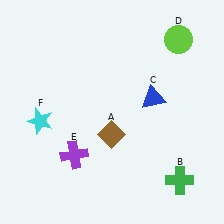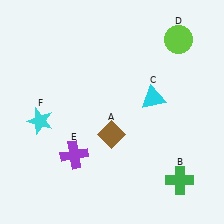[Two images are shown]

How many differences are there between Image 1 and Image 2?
There is 1 difference between the two images.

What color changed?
The triangle (C) changed from blue in Image 1 to cyan in Image 2.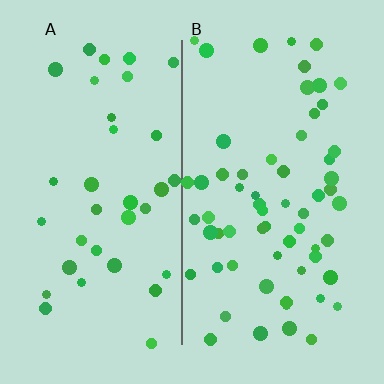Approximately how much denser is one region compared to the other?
Approximately 1.8× — region B over region A.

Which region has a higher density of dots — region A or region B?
B (the right).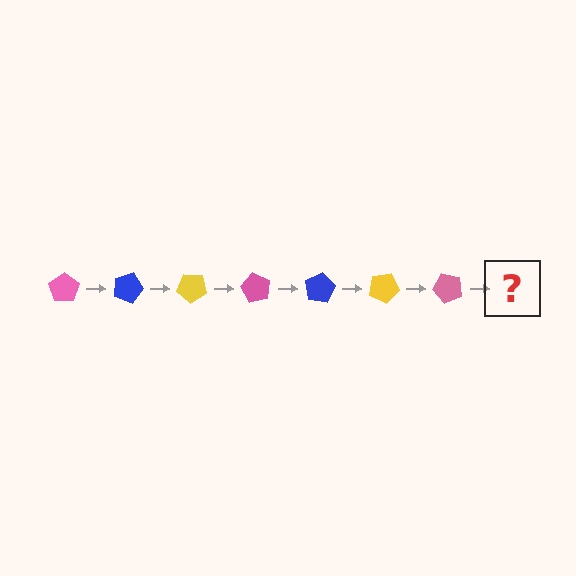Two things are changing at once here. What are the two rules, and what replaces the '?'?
The two rules are that it rotates 20 degrees each step and the color cycles through pink, blue, and yellow. The '?' should be a blue pentagon, rotated 140 degrees from the start.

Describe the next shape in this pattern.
It should be a blue pentagon, rotated 140 degrees from the start.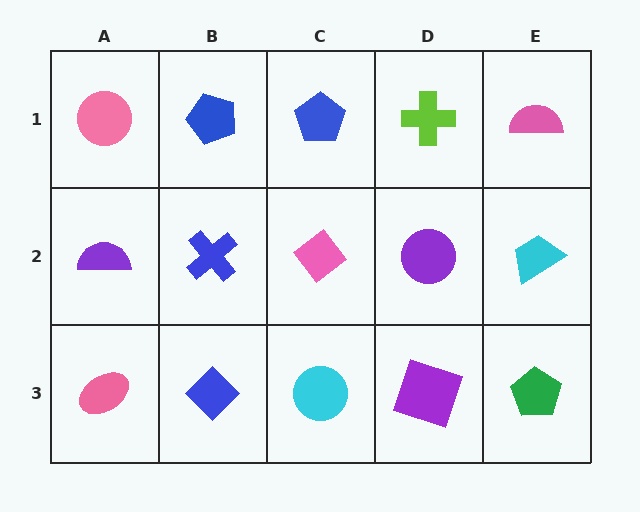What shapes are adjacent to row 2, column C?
A blue pentagon (row 1, column C), a cyan circle (row 3, column C), a blue cross (row 2, column B), a purple circle (row 2, column D).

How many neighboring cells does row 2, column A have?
3.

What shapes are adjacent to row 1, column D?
A purple circle (row 2, column D), a blue pentagon (row 1, column C), a pink semicircle (row 1, column E).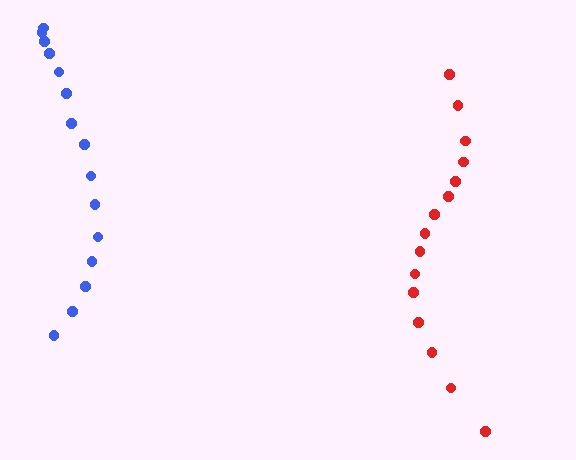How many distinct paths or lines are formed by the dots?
There are 2 distinct paths.